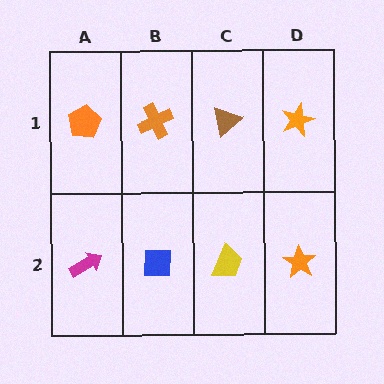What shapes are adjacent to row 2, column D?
An orange star (row 1, column D), a yellow trapezoid (row 2, column C).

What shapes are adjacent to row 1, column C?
A yellow trapezoid (row 2, column C), an orange cross (row 1, column B), an orange star (row 1, column D).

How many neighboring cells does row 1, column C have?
3.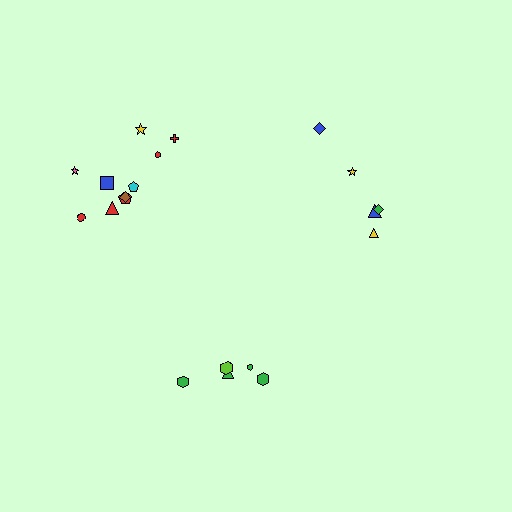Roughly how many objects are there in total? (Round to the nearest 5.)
Roughly 20 objects in total.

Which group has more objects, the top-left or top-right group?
The top-left group.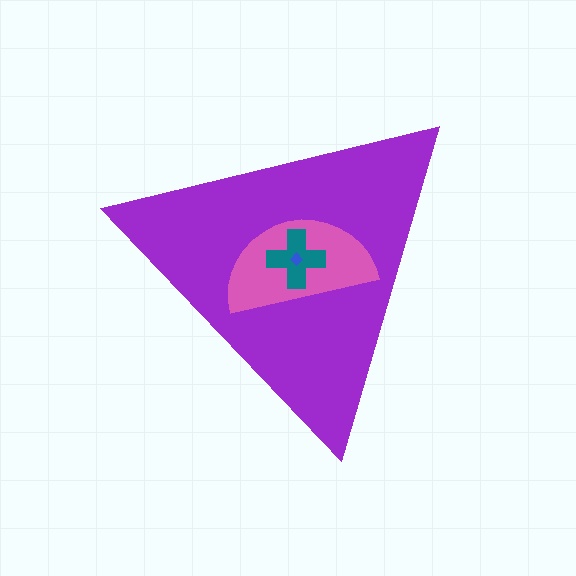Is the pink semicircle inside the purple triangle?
Yes.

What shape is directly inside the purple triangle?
The pink semicircle.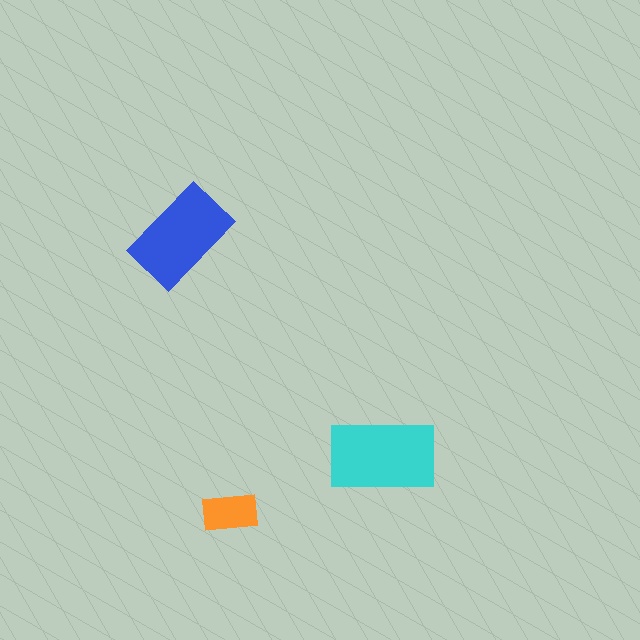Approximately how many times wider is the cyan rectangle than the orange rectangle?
About 2 times wider.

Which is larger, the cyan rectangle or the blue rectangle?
The cyan one.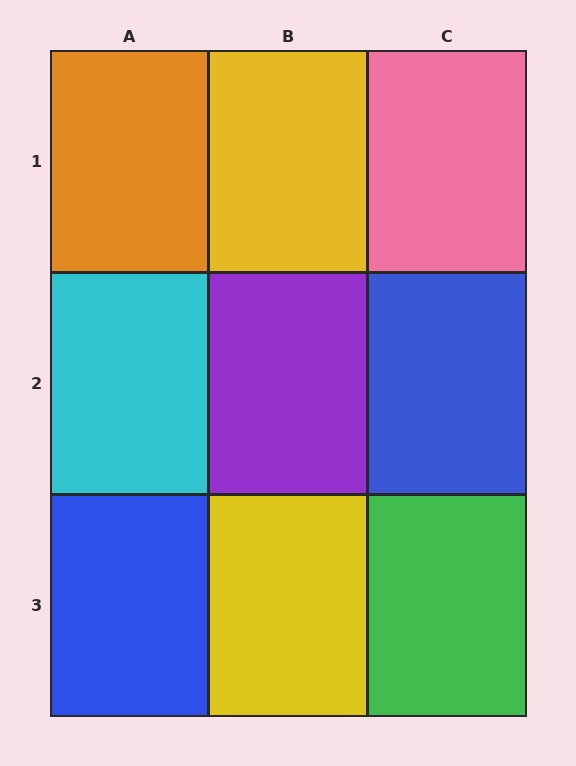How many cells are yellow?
2 cells are yellow.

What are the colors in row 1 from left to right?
Orange, yellow, pink.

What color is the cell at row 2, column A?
Cyan.